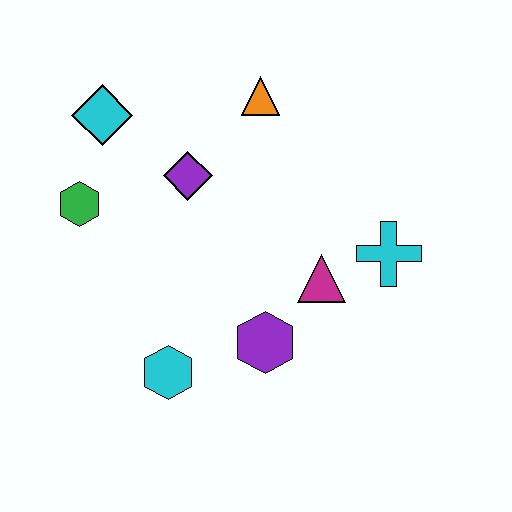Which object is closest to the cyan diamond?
The green hexagon is closest to the cyan diamond.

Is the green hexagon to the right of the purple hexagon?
No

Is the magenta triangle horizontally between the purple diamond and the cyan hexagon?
No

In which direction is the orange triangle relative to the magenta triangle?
The orange triangle is above the magenta triangle.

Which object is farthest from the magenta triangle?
The cyan diamond is farthest from the magenta triangle.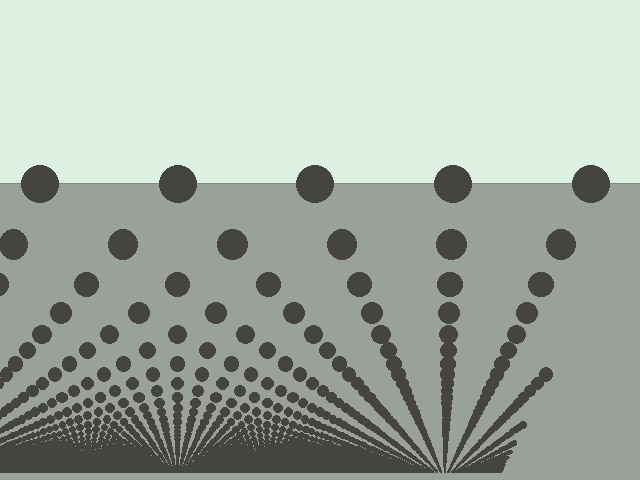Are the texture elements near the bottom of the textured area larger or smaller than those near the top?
Smaller. The gradient is inverted — elements near the bottom are smaller and denser.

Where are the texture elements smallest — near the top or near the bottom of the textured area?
Near the bottom.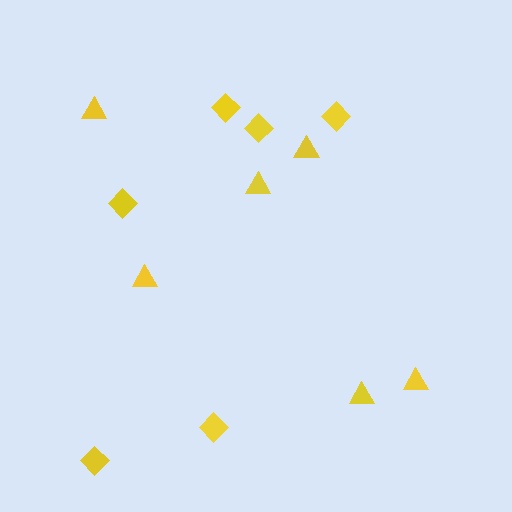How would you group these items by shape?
There are 2 groups: one group of triangles (6) and one group of diamonds (6).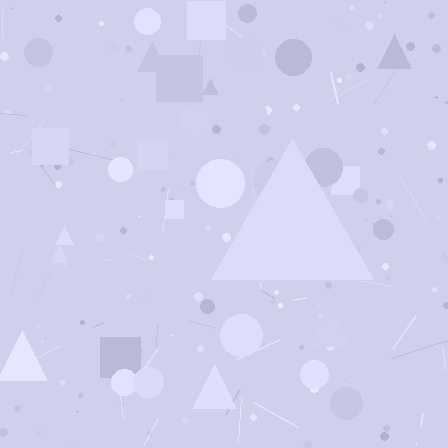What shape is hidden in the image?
A triangle is hidden in the image.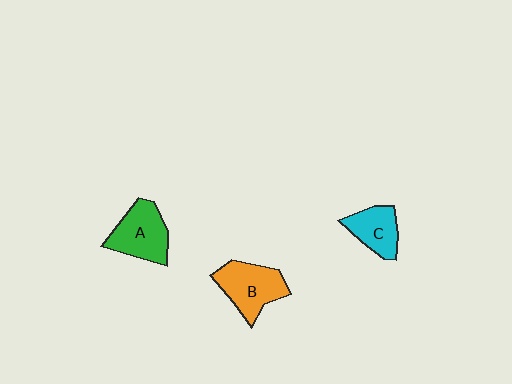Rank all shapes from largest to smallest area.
From largest to smallest: B (orange), A (green), C (cyan).